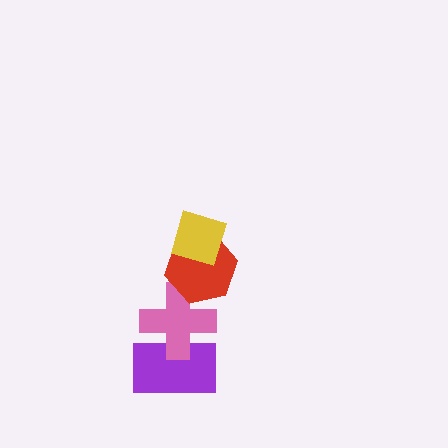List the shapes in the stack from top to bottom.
From top to bottom: the yellow diamond, the red hexagon, the pink cross, the purple rectangle.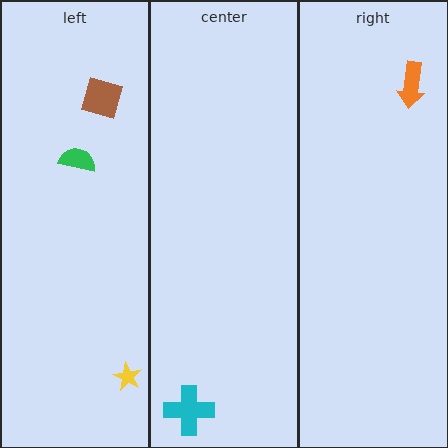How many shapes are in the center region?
1.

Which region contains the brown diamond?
The left region.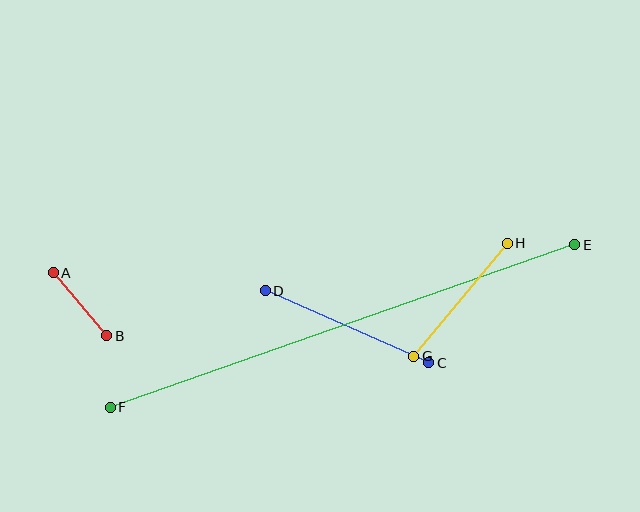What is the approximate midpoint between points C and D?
The midpoint is at approximately (347, 327) pixels.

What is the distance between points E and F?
The distance is approximately 492 pixels.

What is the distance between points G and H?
The distance is approximately 147 pixels.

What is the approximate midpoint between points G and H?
The midpoint is at approximately (460, 300) pixels.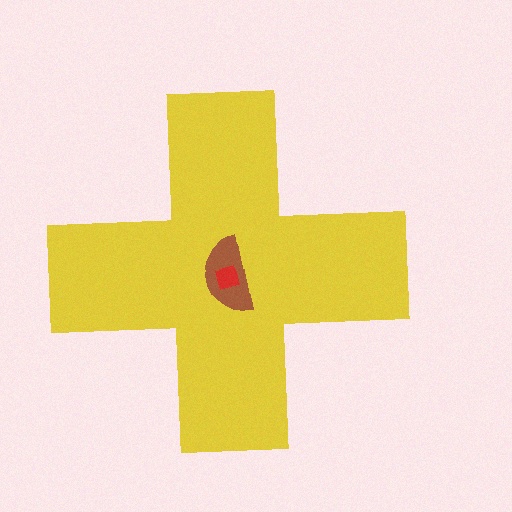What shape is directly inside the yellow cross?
The brown semicircle.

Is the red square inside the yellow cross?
Yes.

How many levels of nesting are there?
3.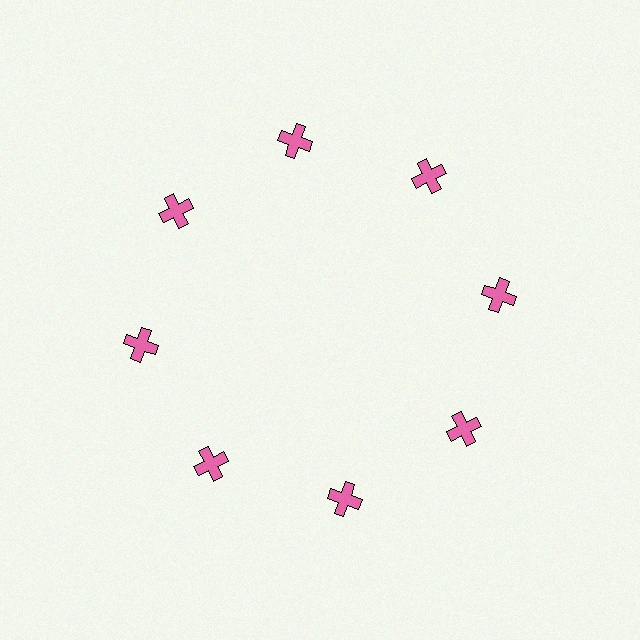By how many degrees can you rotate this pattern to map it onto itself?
The pattern maps onto itself every 45 degrees of rotation.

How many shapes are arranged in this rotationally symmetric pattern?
There are 8 shapes, arranged in 8 groups of 1.